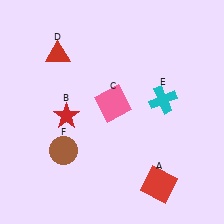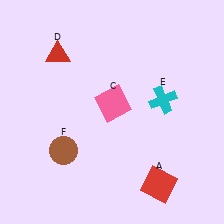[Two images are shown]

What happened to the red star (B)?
The red star (B) was removed in Image 2. It was in the bottom-left area of Image 1.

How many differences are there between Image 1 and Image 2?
There is 1 difference between the two images.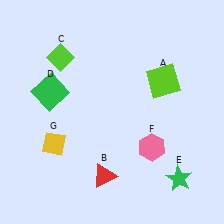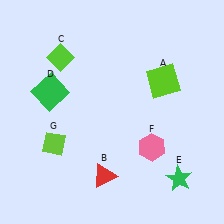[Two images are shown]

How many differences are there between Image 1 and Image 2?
There is 1 difference between the two images.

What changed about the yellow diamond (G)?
In Image 1, G is yellow. In Image 2, it changed to lime.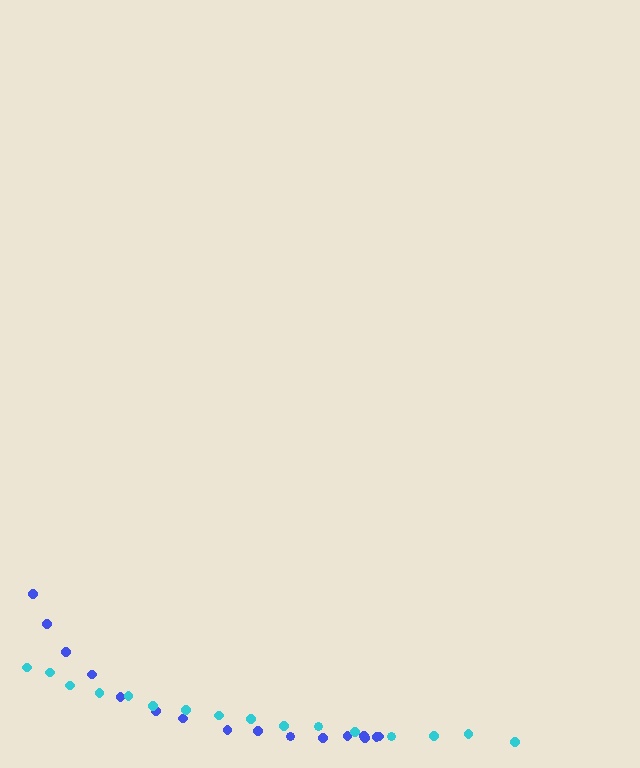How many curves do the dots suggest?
There are 2 distinct paths.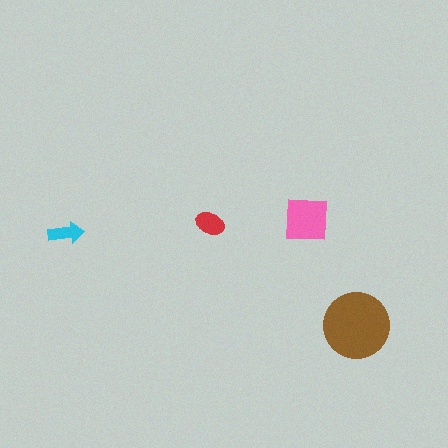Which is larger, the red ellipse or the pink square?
The pink square.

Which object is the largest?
The brown circle.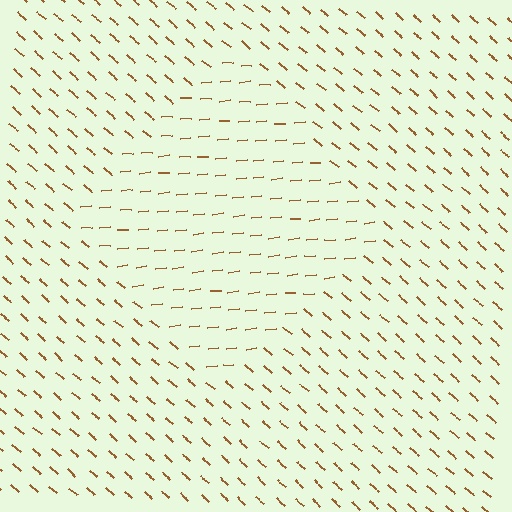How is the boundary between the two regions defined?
The boundary is defined purely by a change in line orientation (approximately 45 degrees difference). All lines are the same color and thickness.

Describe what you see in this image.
The image is filled with small brown line segments. A diamond region in the image has lines oriented differently from the surrounding lines, creating a visible texture boundary.